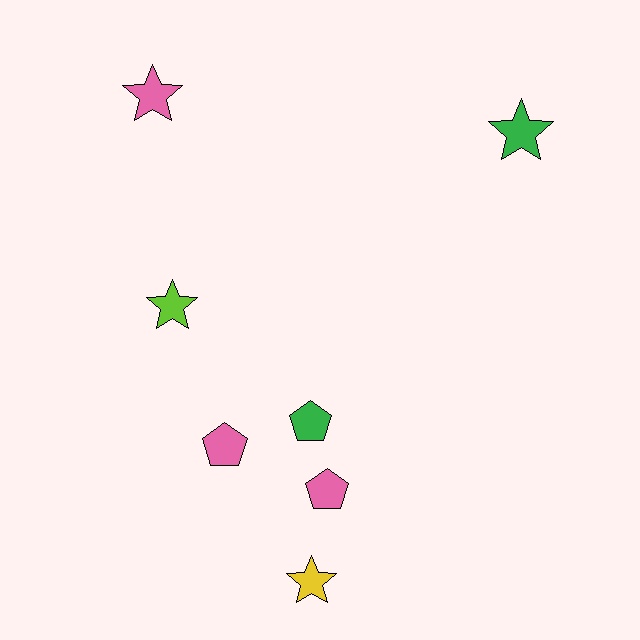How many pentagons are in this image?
There are 3 pentagons.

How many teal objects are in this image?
There are no teal objects.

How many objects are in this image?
There are 7 objects.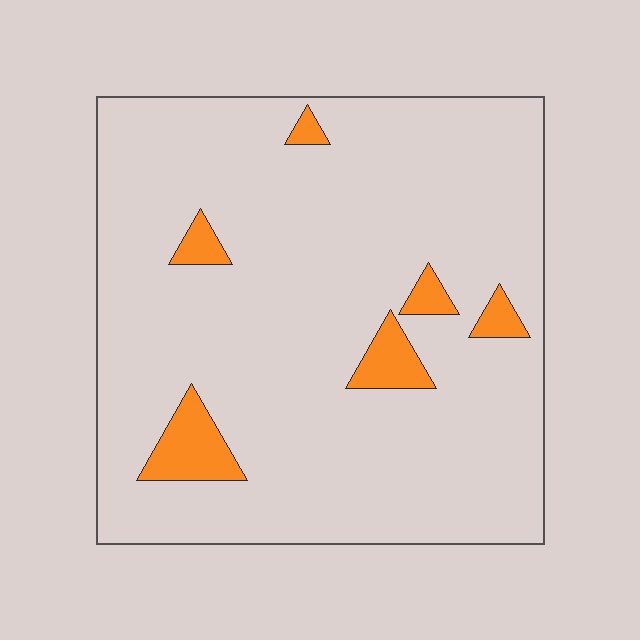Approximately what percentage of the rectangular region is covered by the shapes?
Approximately 10%.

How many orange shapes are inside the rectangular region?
6.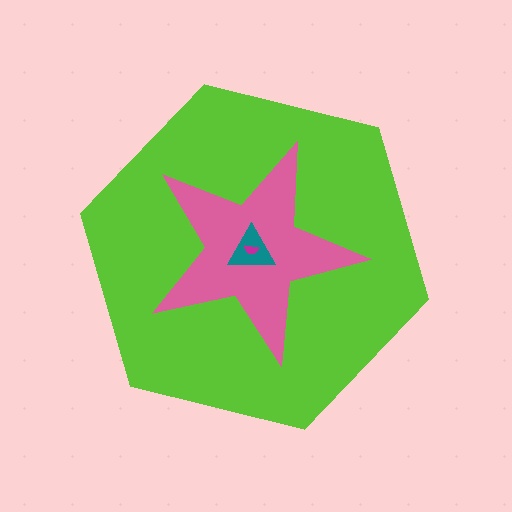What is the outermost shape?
The lime hexagon.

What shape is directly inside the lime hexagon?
The pink star.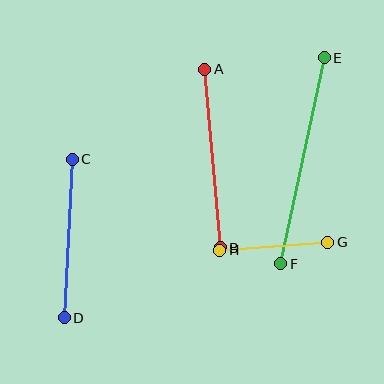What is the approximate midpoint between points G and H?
The midpoint is at approximately (274, 246) pixels.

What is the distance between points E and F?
The distance is approximately 210 pixels.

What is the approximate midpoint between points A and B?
The midpoint is at approximately (213, 159) pixels.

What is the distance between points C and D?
The distance is approximately 159 pixels.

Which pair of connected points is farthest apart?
Points E and F are farthest apart.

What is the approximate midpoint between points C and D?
The midpoint is at approximately (68, 238) pixels.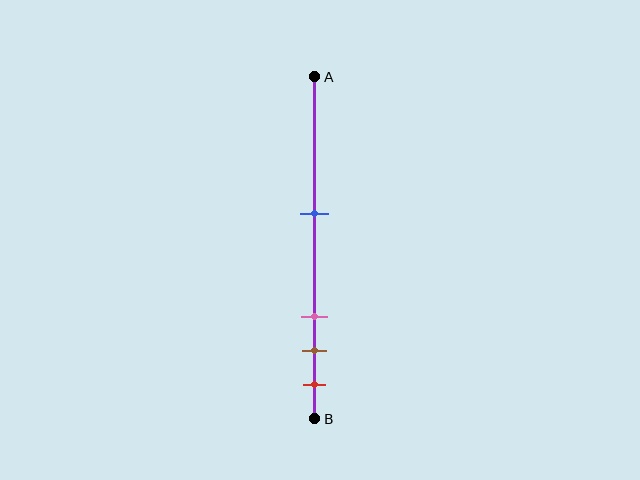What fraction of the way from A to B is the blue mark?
The blue mark is approximately 40% (0.4) of the way from A to B.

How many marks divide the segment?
There are 4 marks dividing the segment.